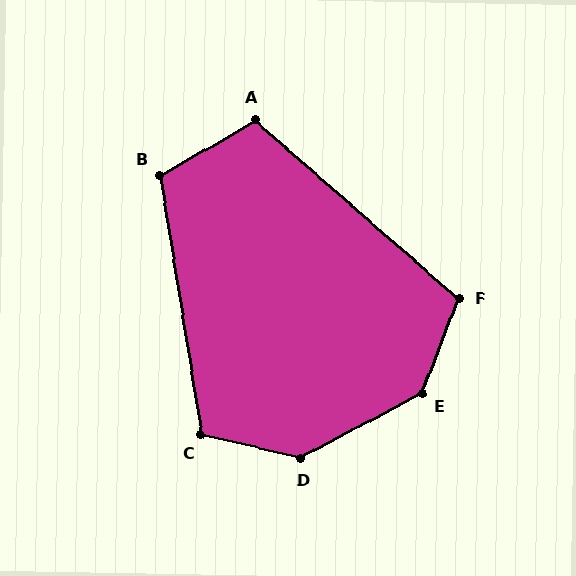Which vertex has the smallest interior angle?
A, at approximately 109 degrees.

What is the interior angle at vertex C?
Approximately 112 degrees (obtuse).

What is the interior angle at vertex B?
Approximately 111 degrees (obtuse).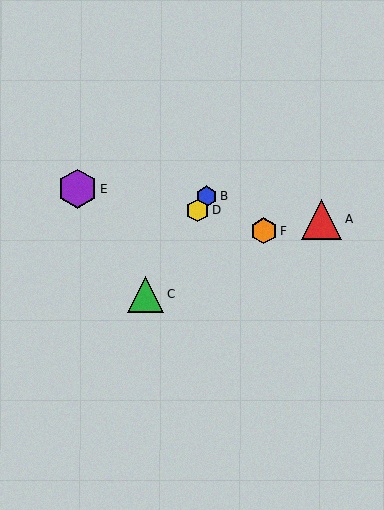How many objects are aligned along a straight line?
3 objects (B, C, D) are aligned along a straight line.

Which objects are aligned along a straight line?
Objects B, C, D are aligned along a straight line.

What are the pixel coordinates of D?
Object D is at (198, 210).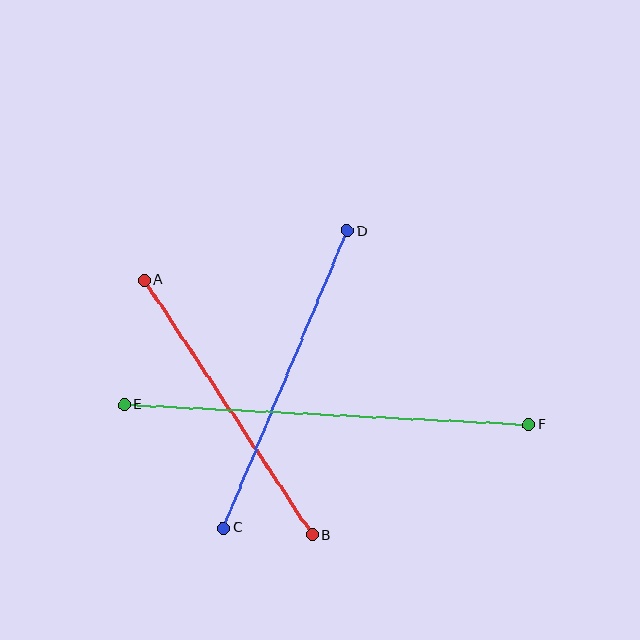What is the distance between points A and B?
The distance is approximately 305 pixels.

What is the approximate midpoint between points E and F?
The midpoint is at approximately (327, 415) pixels.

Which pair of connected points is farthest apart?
Points E and F are farthest apart.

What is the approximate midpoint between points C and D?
The midpoint is at approximately (286, 380) pixels.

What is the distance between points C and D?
The distance is approximately 322 pixels.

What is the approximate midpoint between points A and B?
The midpoint is at approximately (228, 407) pixels.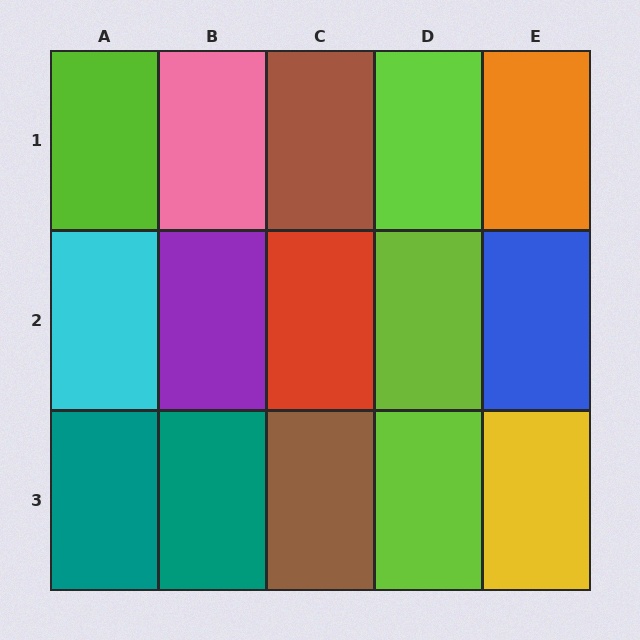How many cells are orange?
1 cell is orange.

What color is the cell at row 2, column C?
Red.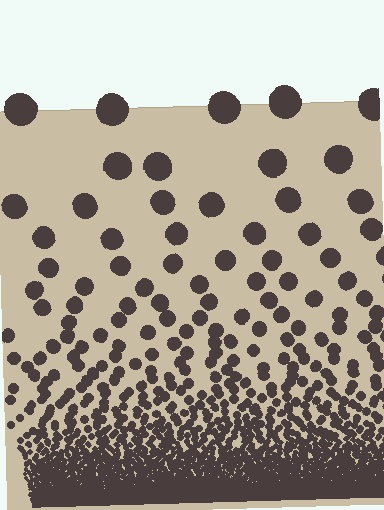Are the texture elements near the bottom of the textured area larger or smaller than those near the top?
Smaller. The gradient is inverted — elements near the bottom are smaller and denser.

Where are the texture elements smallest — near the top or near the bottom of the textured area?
Near the bottom.